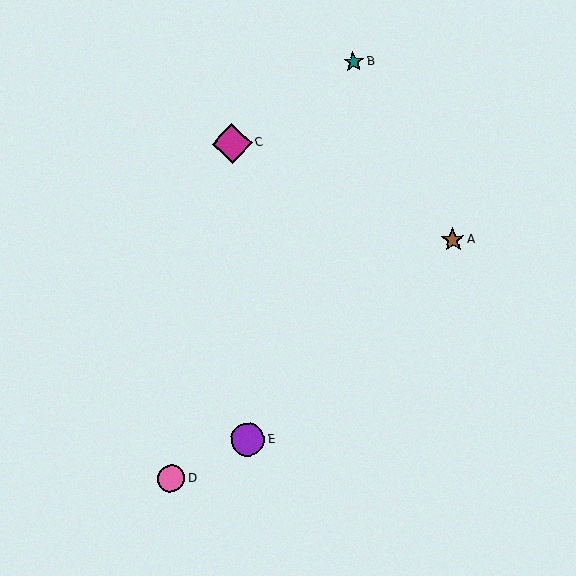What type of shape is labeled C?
Shape C is a magenta diamond.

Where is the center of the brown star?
The center of the brown star is at (453, 240).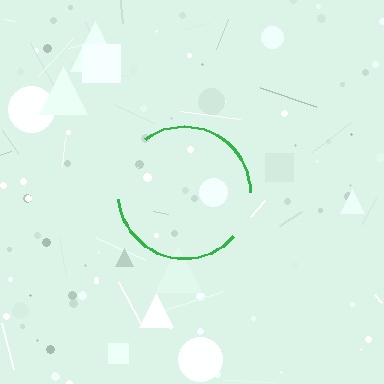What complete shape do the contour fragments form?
The contour fragments form a circle.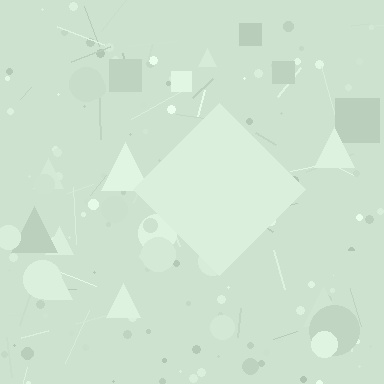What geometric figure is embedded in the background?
A diamond is embedded in the background.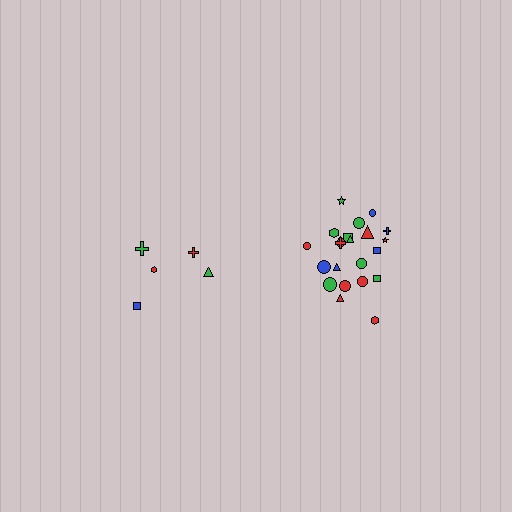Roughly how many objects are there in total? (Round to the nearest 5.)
Roughly 25 objects in total.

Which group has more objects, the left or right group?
The right group.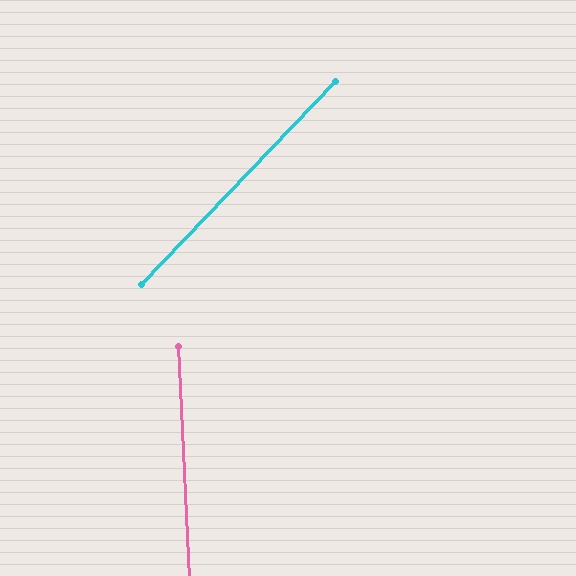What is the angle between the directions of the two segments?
Approximately 46 degrees.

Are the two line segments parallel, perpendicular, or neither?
Neither parallel nor perpendicular — they differ by about 46°.